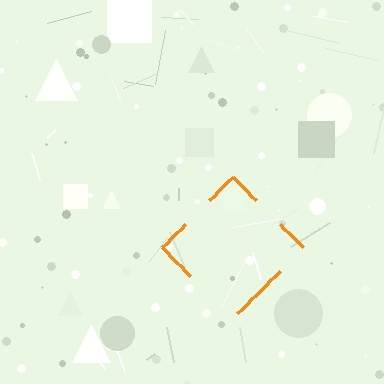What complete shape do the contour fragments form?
The contour fragments form a diamond.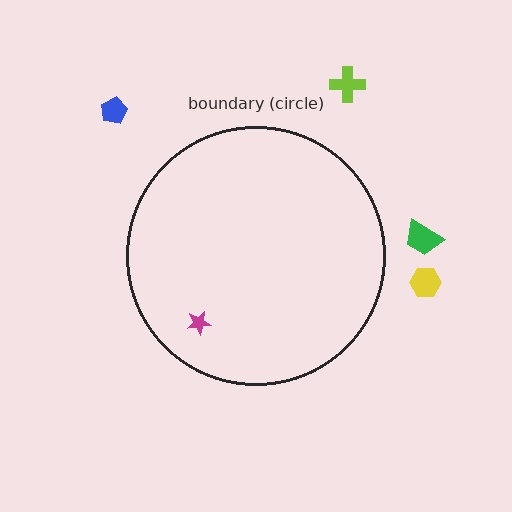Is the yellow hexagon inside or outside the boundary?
Outside.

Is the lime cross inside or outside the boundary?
Outside.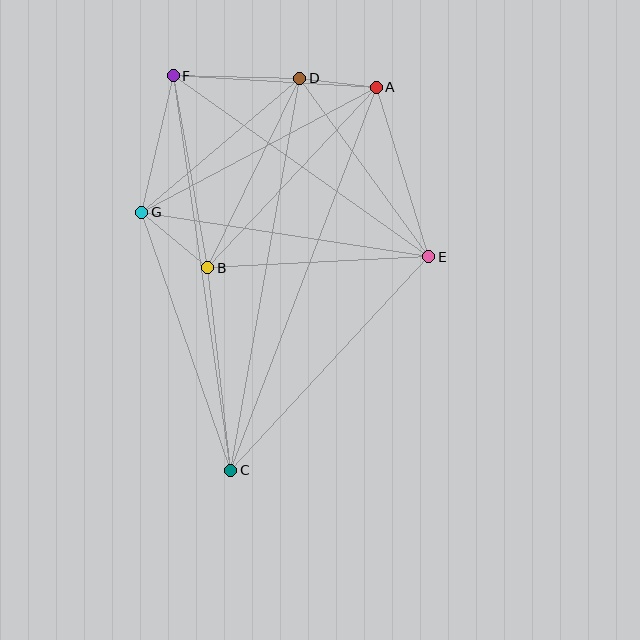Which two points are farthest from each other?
Points A and C are farthest from each other.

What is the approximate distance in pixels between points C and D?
The distance between C and D is approximately 398 pixels.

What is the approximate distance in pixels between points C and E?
The distance between C and E is approximately 291 pixels.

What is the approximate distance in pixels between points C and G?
The distance between C and G is approximately 273 pixels.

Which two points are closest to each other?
Points A and D are closest to each other.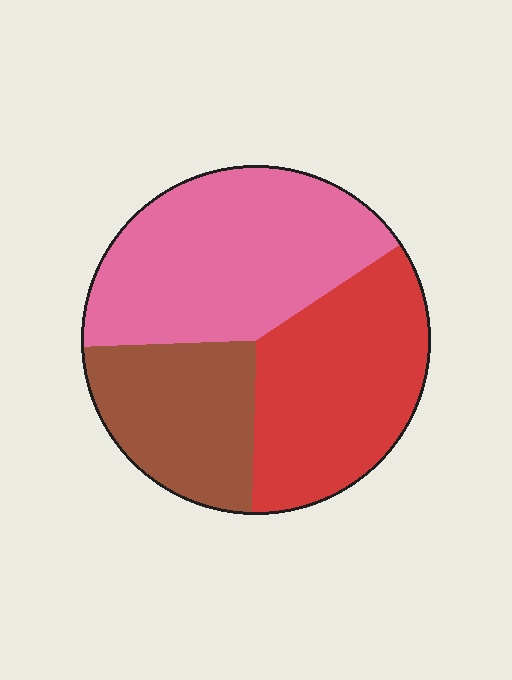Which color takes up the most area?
Pink, at roughly 40%.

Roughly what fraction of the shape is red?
Red covers 35% of the shape.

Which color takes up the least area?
Brown, at roughly 25%.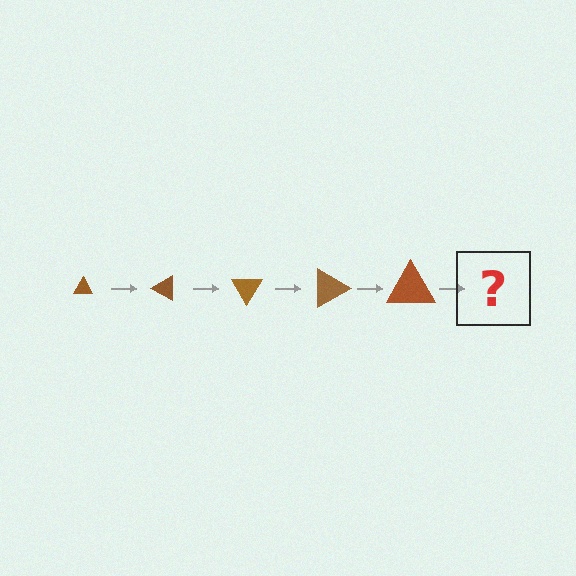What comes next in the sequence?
The next element should be a triangle, larger than the previous one and rotated 150 degrees from the start.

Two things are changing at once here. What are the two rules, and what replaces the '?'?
The two rules are that the triangle grows larger each step and it rotates 30 degrees each step. The '?' should be a triangle, larger than the previous one and rotated 150 degrees from the start.